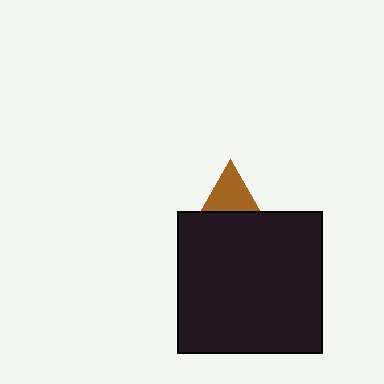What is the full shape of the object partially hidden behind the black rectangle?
The partially hidden object is a brown triangle.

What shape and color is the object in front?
The object in front is a black rectangle.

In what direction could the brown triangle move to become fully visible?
The brown triangle could move up. That would shift it out from behind the black rectangle entirely.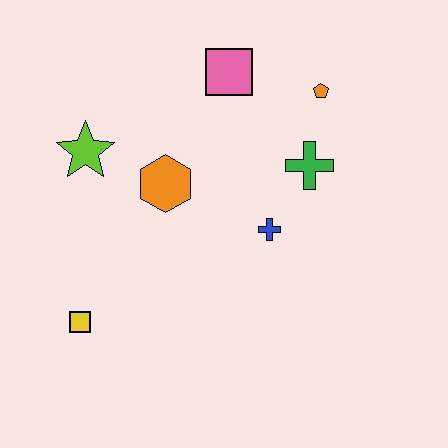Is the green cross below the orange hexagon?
No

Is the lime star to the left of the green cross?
Yes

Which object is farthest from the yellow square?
The orange pentagon is farthest from the yellow square.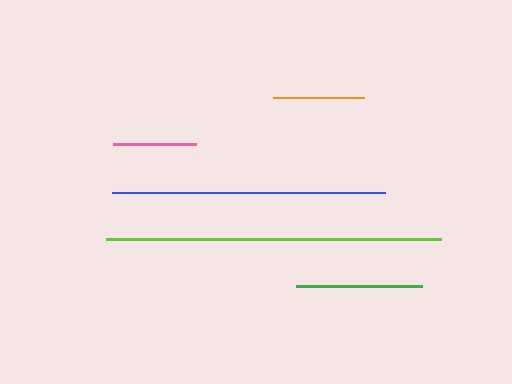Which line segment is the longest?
The lime line is the longest at approximately 335 pixels.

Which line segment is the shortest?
The pink line is the shortest at approximately 84 pixels.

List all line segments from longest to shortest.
From longest to shortest: lime, blue, green, orange, pink.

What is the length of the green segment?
The green segment is approximately 126 pixels long.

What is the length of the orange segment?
The orange segment is approximately 91 pixels long.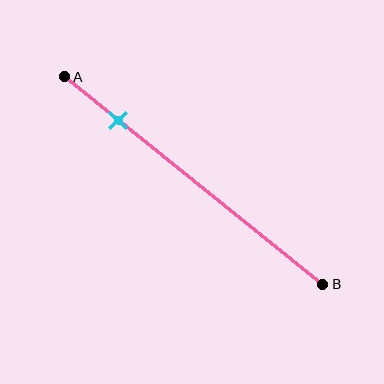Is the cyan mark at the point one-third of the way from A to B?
No, the mark is at about 20% from A, not at the 33% one-third point.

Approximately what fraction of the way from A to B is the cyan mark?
The cyan mark is approximately 20% of the way from A to B.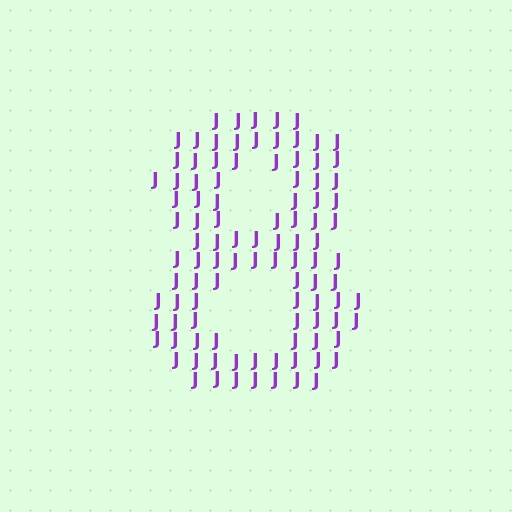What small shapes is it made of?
It is made of small letter J's.